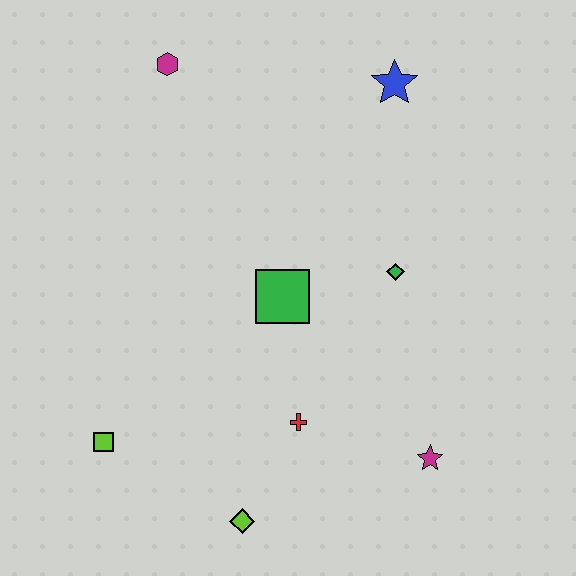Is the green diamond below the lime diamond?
No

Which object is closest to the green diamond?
The green square is closest to the green diamond.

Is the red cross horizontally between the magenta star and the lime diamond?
Yes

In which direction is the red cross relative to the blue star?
The red cross is below the blue star.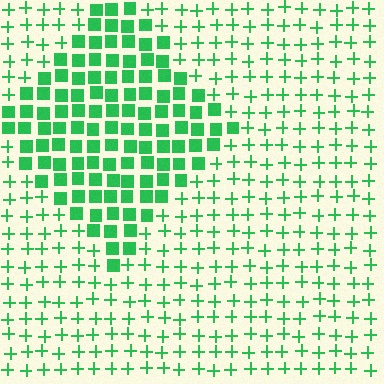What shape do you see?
I see a diamond.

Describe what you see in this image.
The image is filled with small green elements arranged in a uniform grid. A diamond-shaped region contains squares, while the surrounding area contains plus signs. The boundary is defined purely by the change in element shape.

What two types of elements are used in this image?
The image uses squares inside the diamond region and plus signs outside it.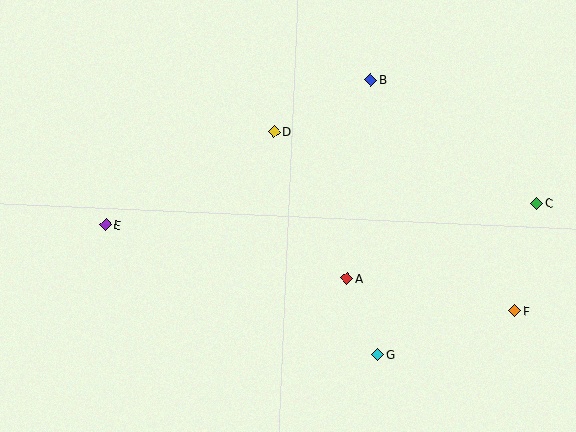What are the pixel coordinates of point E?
Point E is at (106, 225).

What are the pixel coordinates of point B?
Point B is at (371, 80).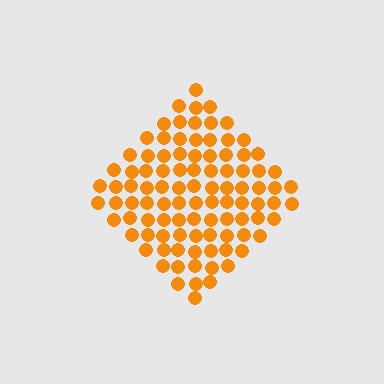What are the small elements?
The small elements are circles.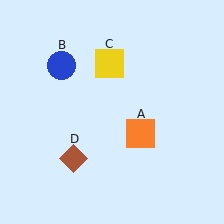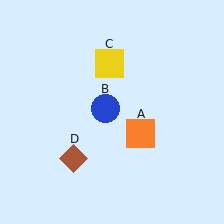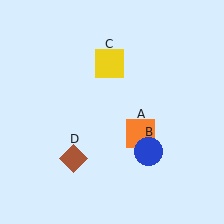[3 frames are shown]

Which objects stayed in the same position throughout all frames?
Orange square (object A) and yellow square (object C) and brown diamond (object D) remained stationary.